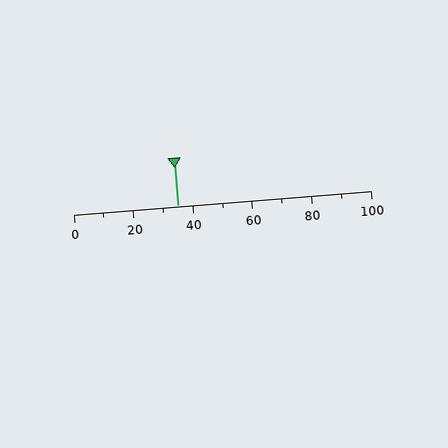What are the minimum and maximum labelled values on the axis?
The axis runs from 0 to 100.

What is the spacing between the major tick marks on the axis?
The major ticks are spaced 20 apart.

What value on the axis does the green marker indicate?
The marker indicates approximately 35.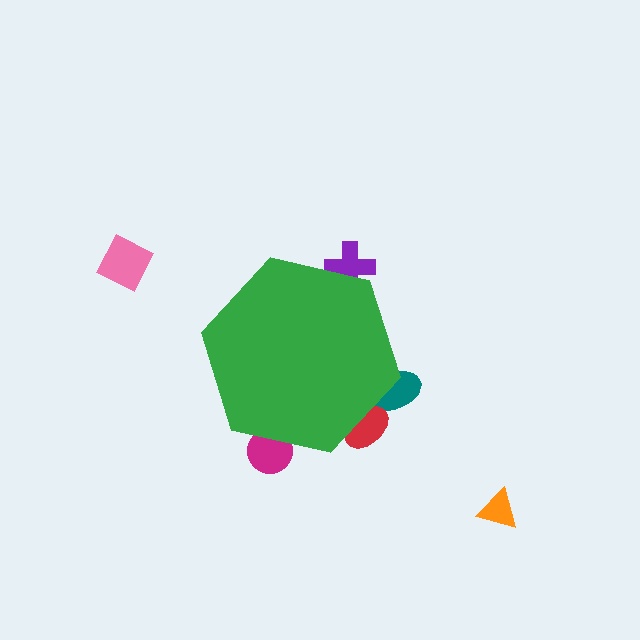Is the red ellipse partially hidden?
Yes, the red ellipse is partially hidden behind the green hexagon.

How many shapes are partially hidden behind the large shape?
4 shapes are partially hidden.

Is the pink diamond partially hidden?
No, the pink diamond is fully visible.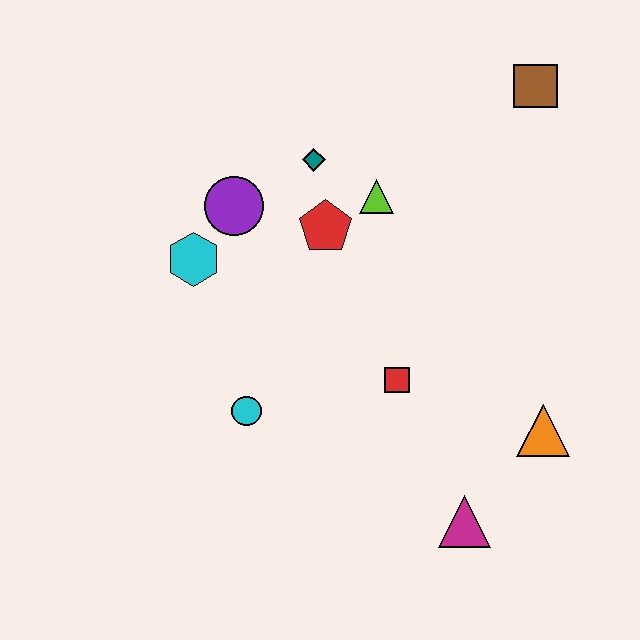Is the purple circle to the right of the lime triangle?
No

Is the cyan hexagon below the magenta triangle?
No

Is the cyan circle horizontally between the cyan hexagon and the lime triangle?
Yes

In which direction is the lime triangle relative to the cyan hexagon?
The lime triangle is to the right of the cyan hexagon.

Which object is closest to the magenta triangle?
The orange triangle is closest to the magenta triangle.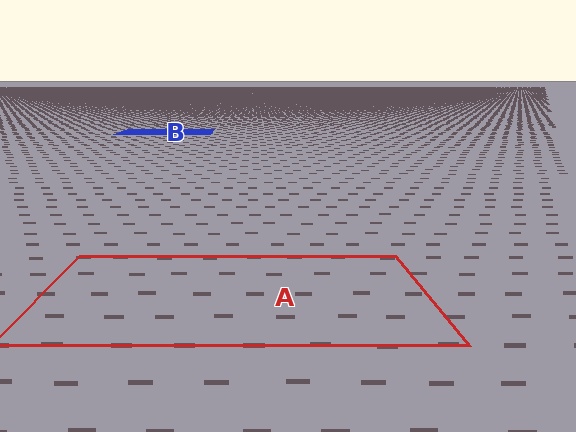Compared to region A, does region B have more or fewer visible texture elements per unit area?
Region B has more texture elements per unit area — they are packed more densely because it is farther away.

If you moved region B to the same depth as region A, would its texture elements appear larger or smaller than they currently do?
They would appear larger. At a closer depth, the same texture elements are projected at a bigger on-screen size.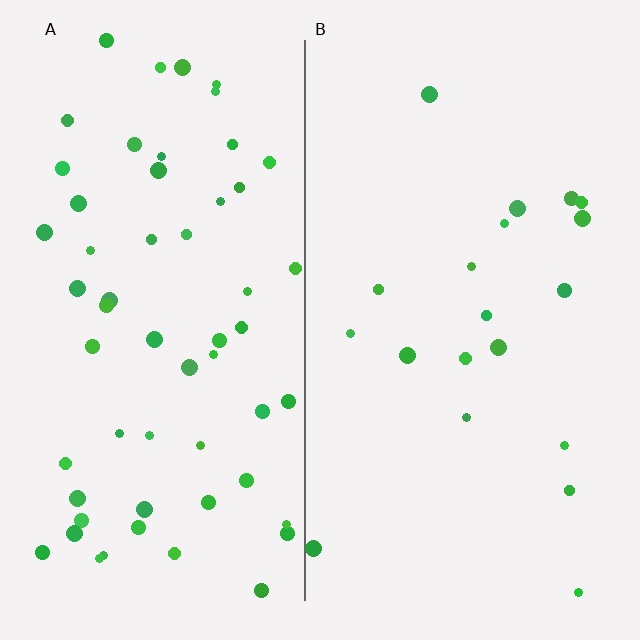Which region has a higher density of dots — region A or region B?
A (the left).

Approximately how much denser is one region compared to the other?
Approximately 2.9× — region A over region B.